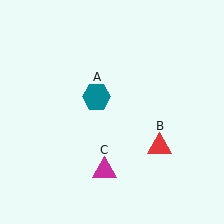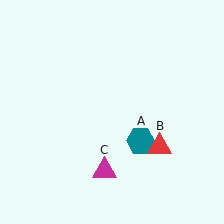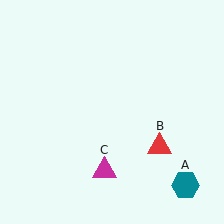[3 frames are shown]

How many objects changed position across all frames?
1 object changed position: teal hexagon (object A).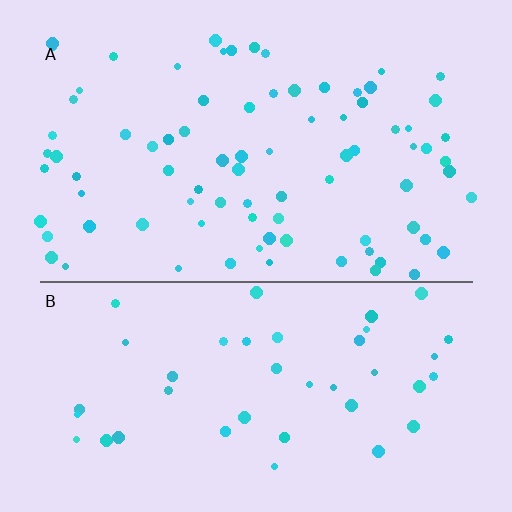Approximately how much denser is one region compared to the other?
Approximately 2.0× — region A over region B.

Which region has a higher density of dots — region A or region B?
A (the top).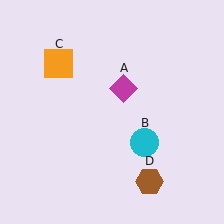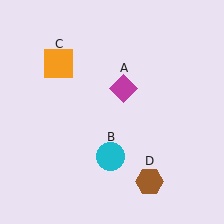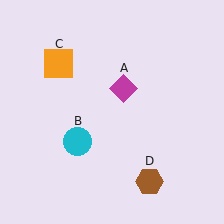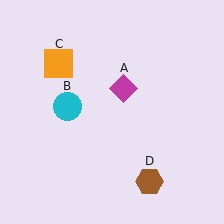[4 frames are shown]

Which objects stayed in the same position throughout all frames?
Magenta diamond (object A) and orange square (object C) and brown hexagon (object D) remained stationary.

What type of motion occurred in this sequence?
The cyan circle (object B) rotated clockwise around the center of the scene.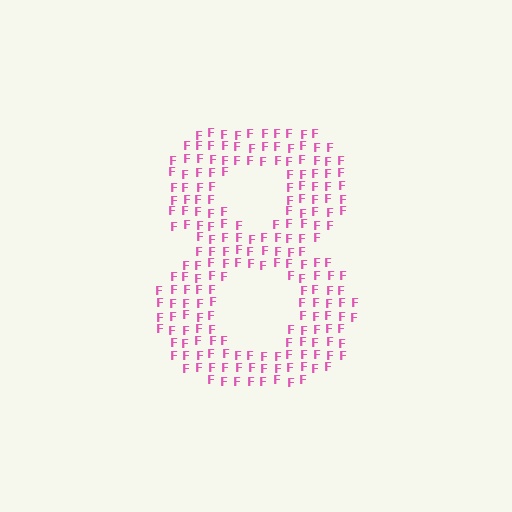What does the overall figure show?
The overall figure shows the digit 8.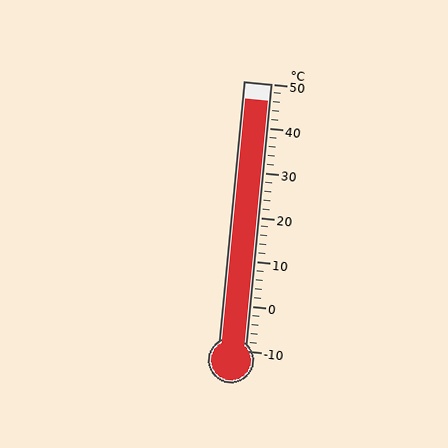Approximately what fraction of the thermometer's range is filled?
The thermometer is filled to approximately 95% of its range.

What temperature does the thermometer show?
The thermometer shows approximately 46°C.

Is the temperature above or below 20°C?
The temperature is above 20°C.